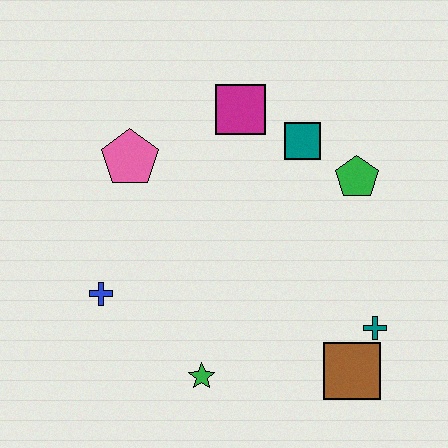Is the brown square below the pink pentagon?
Yes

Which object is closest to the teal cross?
The brown square is closest to the teal cross.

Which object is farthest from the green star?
The magenta square is farthest from the green star.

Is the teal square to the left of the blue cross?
No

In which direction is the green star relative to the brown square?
The green star is to the left of the brown square.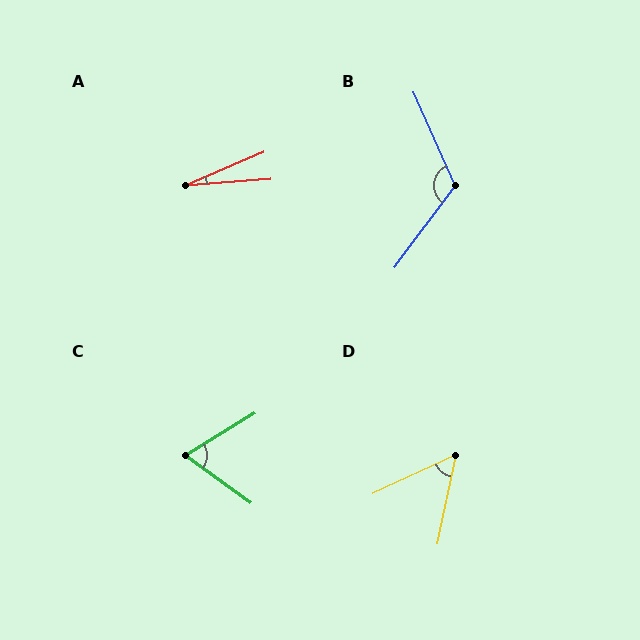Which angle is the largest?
B, at approximately 119 degrees.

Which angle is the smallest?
A, at approximately 19 degrees.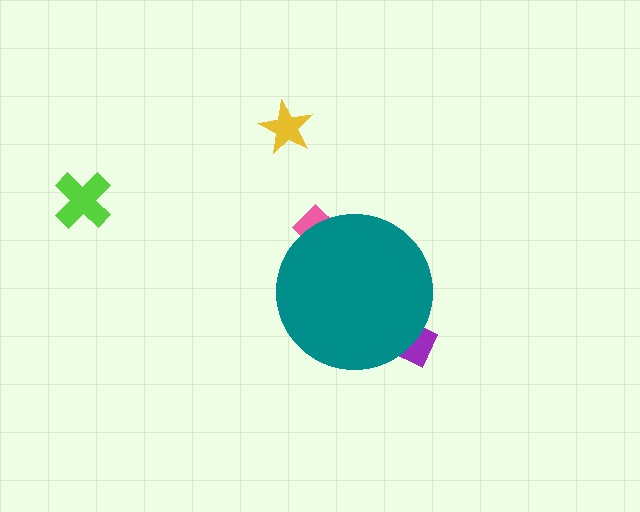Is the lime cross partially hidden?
No, the lime cross is fully visible.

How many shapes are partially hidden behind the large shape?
2 shapes are partially hidden.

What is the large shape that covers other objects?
A teal circle.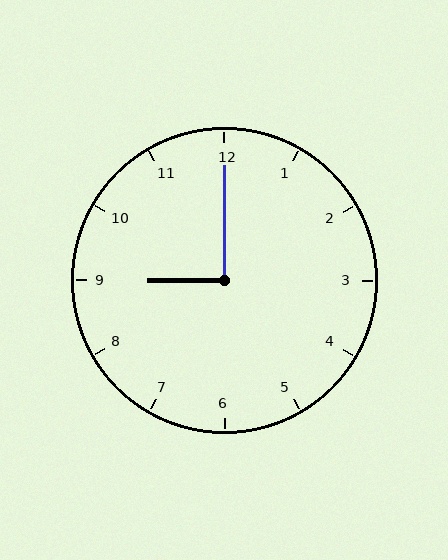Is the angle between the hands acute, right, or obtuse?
It is right.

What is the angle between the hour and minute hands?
Approximately 90 degrees.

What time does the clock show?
9:00.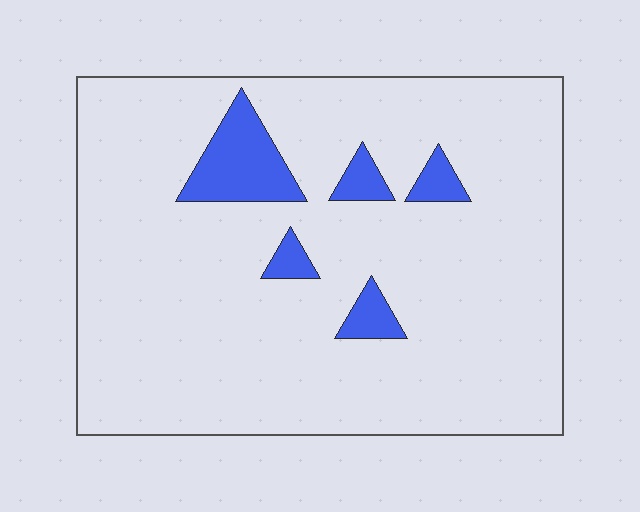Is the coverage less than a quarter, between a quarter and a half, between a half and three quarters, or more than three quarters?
Less than a quarter.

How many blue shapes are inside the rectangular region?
5.